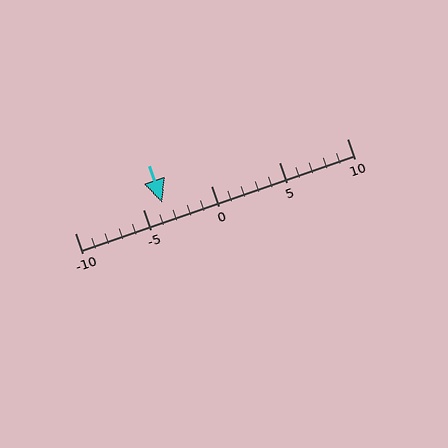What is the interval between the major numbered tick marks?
The major tick marks are spaced 5 units apart.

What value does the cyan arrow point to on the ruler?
The cyan arrow points to approximately -4.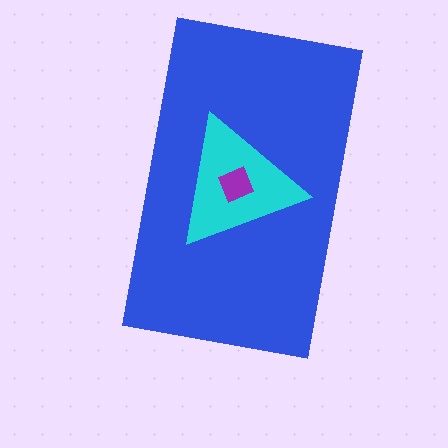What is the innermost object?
The purple diamond.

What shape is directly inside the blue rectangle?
The cyan triangle.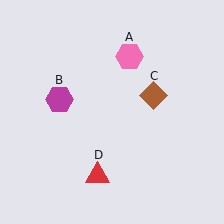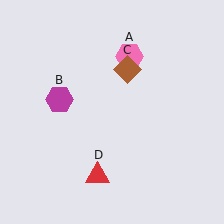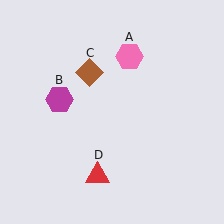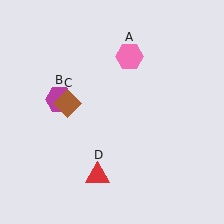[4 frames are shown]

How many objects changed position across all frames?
1 object changed position: brown diamond (object C).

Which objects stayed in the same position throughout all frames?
Pink hexagon (object A) and magenta hexagon (object B) and red triangle (object D) remained stationary.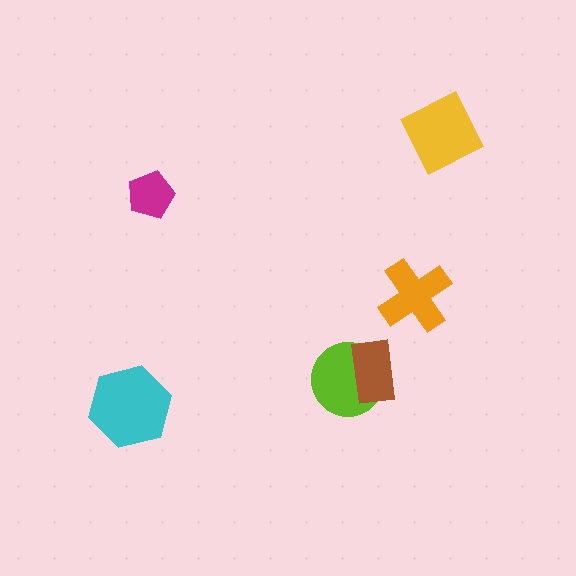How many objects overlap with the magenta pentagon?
0 objects overlap with the magenta pentagon.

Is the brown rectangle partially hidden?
No, no other shape covers it.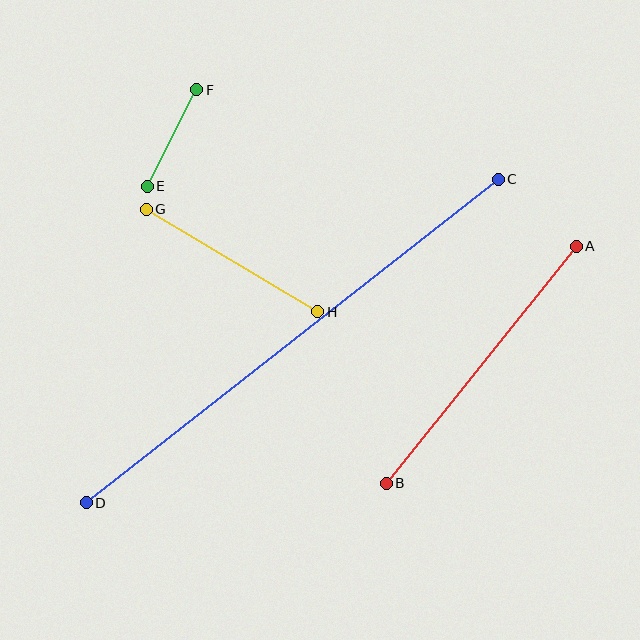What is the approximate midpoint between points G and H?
The midpoint is at approximately (232, 260) pixels.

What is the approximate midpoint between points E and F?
The midpoint is at approximately (172, 138) pixels.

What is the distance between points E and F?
The distance is approximately 108 pixels.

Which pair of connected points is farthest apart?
Points C and D are farthest apart.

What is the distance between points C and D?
The distance is approximately 524 pixels.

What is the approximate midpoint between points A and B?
The midpoint is at approximately (481, 365) pixels.